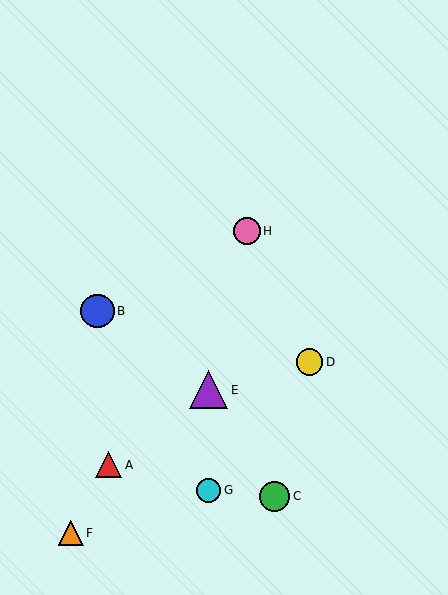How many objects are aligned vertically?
2 objects (E, G) are aligned vertically.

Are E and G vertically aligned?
Yes, both are at x≈209.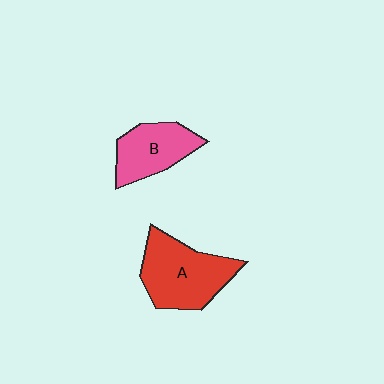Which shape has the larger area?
Shape A (red).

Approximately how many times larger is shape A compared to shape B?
Approximately 1.4 times.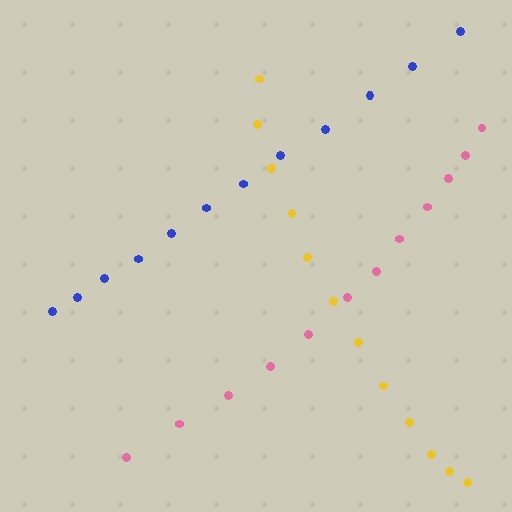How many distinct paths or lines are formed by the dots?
There are 3 distinct paths.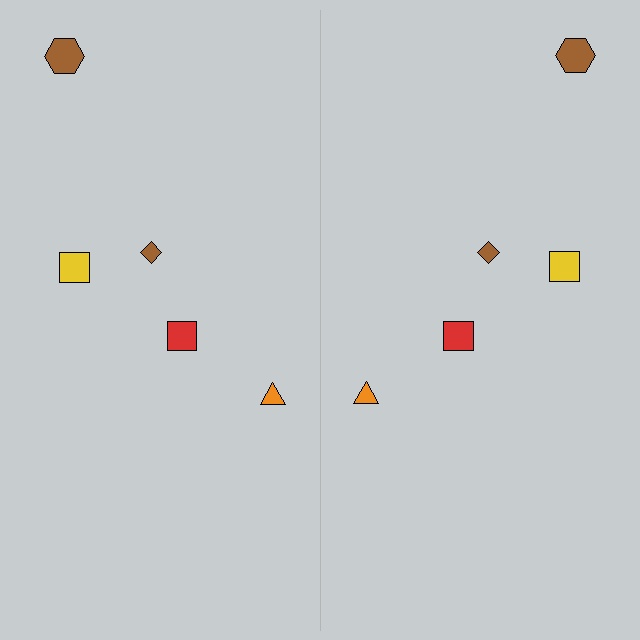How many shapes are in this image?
There are 10 shapes in this image.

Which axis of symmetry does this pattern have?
The pattern has a vertical axis of symmetry running through the center of the image.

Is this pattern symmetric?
Yes, this pattern has bilateral (reflection) symmetry.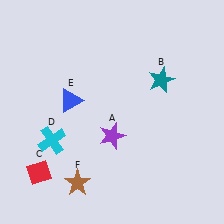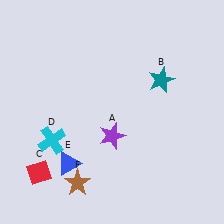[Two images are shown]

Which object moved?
The blue triangle (E) moved down.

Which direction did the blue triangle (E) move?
The blue triangle (E) moved down.